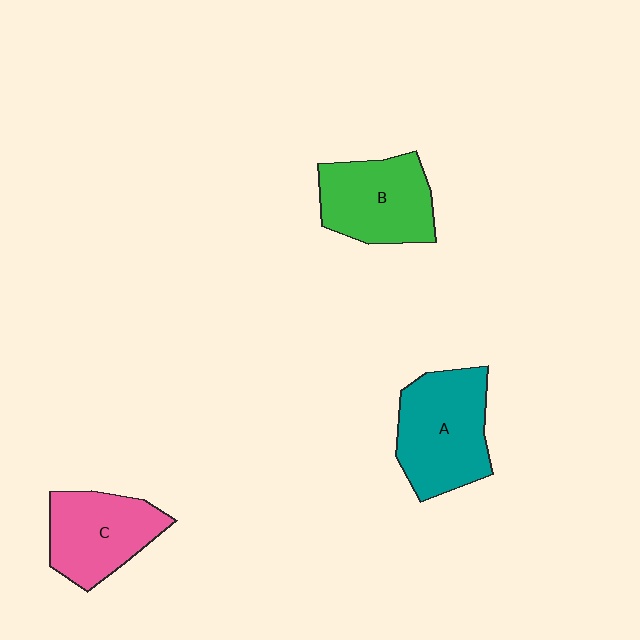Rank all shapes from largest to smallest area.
From largest to smallest: A (teal), B (green), C (pink).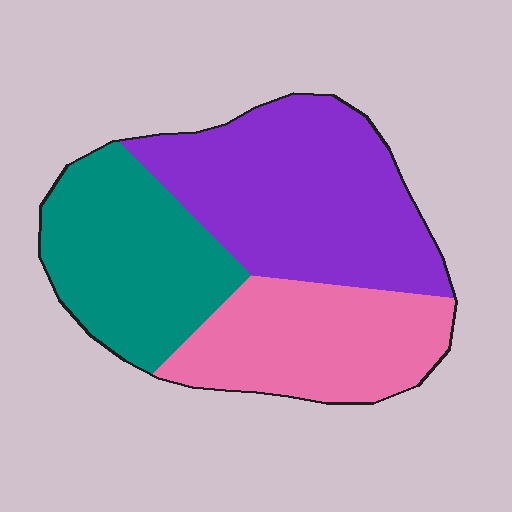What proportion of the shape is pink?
Pink covers about 30% of the shape.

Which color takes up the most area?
Purple, at roughly 40%.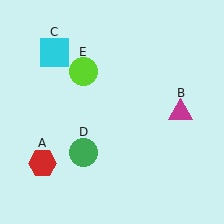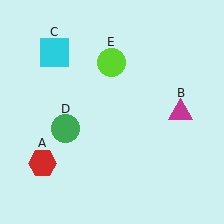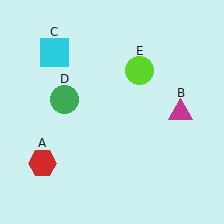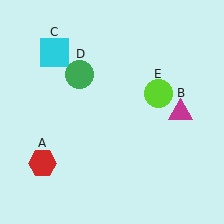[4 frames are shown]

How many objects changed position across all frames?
2 objects changed position: green circle (object D), lime circle (object E).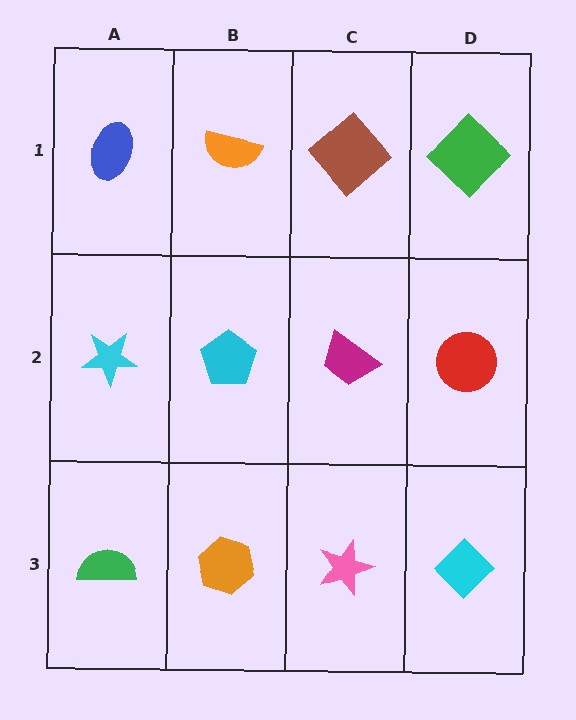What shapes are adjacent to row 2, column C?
A brown diamond (row 1, column C), a pink star (row 3, column C), a cyan pentagon (row 2, column B), a red circle (row 2, column D).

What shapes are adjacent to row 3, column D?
A red circle (row 2, column D), a pink star (row 3, column C).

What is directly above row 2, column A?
A blue ellipse.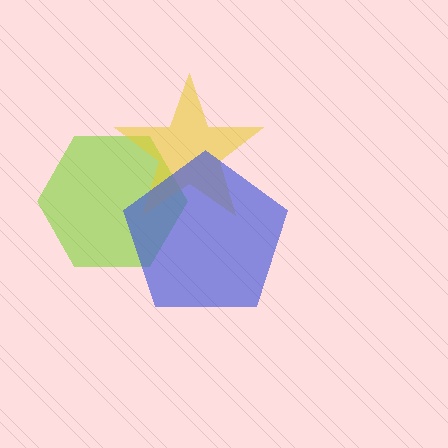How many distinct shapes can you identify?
There are 3 distinct shapes: a lime hexagon, a yellow star, a blue pentagon.